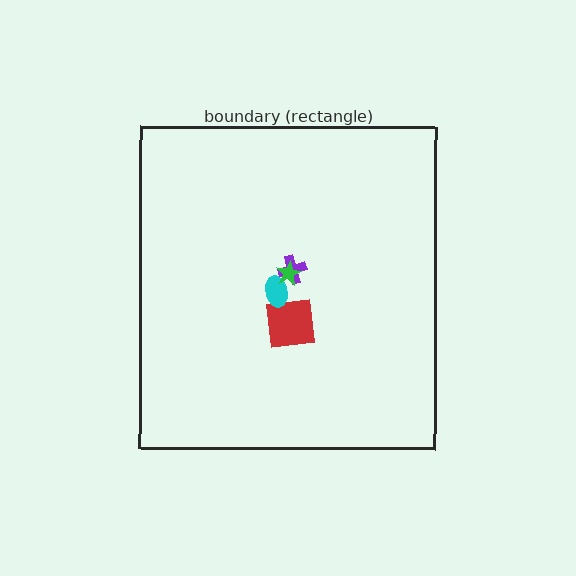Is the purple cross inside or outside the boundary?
Inside.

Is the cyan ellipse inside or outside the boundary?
Inside.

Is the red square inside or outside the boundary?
Inside.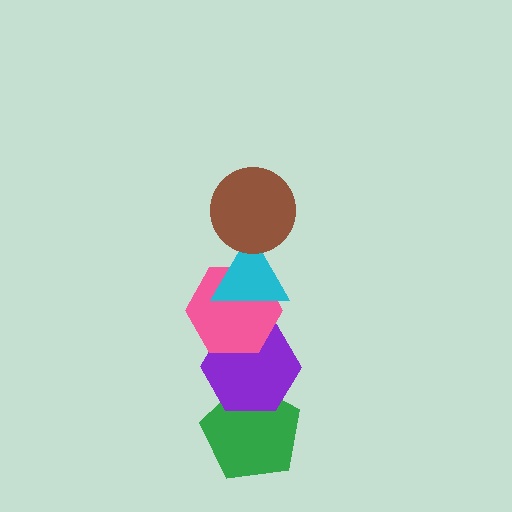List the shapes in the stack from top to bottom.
From top to bottom: the brown circle, the cyan triangle, the pink hexagon, the purple hexagon, the green pentagon.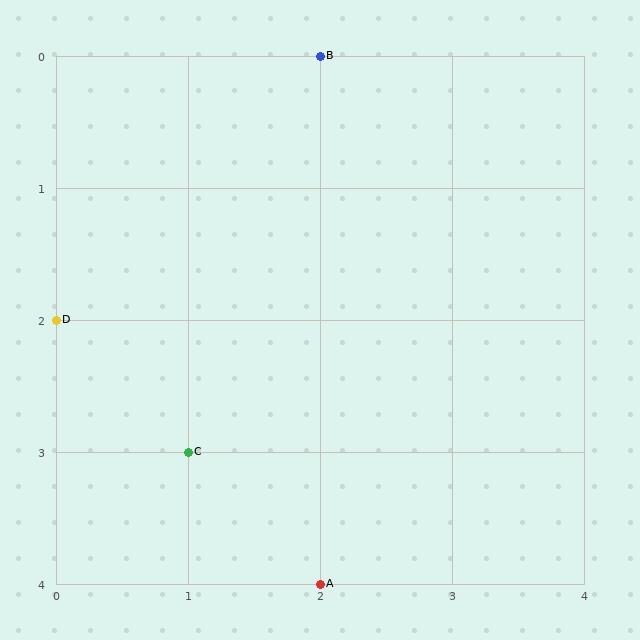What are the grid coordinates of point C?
Point C is at grid coordinates (1, 3).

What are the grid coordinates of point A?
Point A is at grid coordinates (2, 4).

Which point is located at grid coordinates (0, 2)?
Point D is at (0, 2).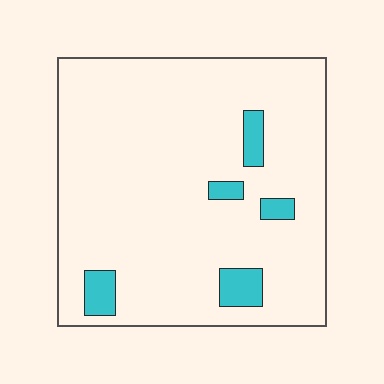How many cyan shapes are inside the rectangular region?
5.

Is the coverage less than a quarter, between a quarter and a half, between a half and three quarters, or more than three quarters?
Less than a quarter.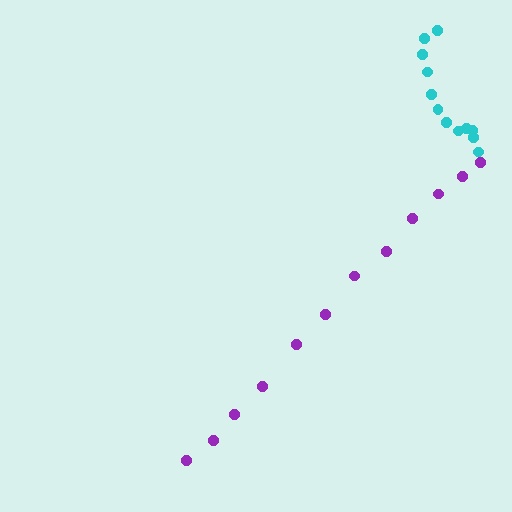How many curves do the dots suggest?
There are 2 distinct paths.